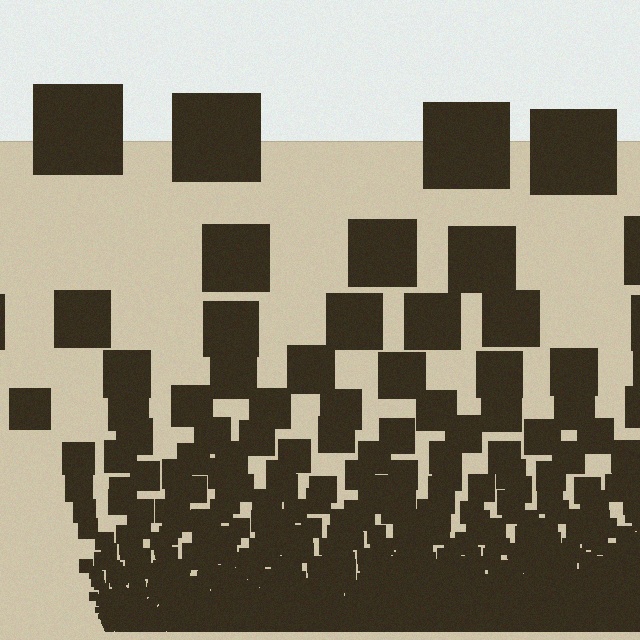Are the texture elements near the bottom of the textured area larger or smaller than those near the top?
Smaller. The gradient is inverted — elements near the bottom are smaller and denser.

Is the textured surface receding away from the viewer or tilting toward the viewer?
The surface appears to tilt toward the viewer. Texture elements get larger and sparser toward the top.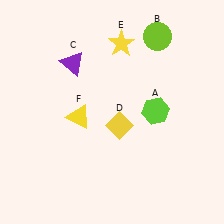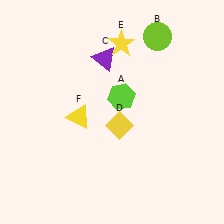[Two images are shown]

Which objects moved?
The objects that moved are: the lime hexagon (A), the purple triangle (C).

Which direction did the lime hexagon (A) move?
The lime hexagon (A) moved left.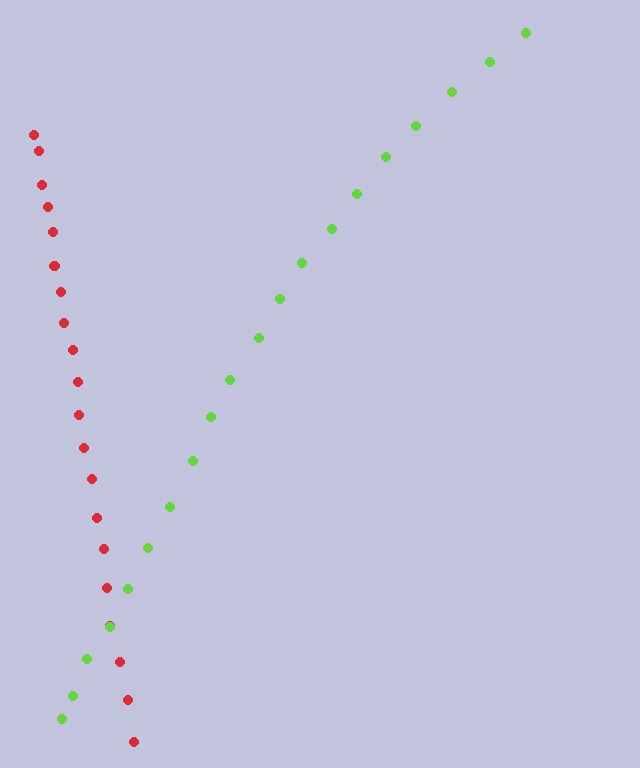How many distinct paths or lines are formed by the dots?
There are 2 distinct paths.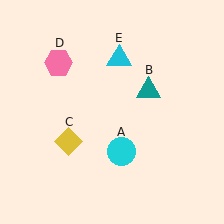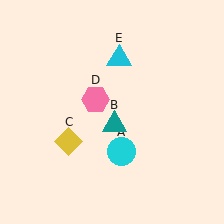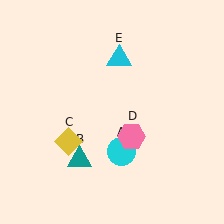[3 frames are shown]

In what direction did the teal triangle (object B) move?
The teal triangle (object B) moved down and to the left.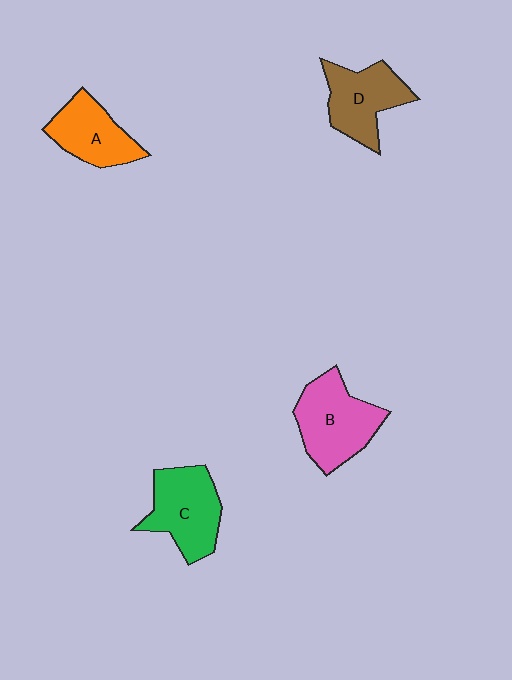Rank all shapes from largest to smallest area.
From largest to smallest: B (pink), C (green), D (brown), A (orange).